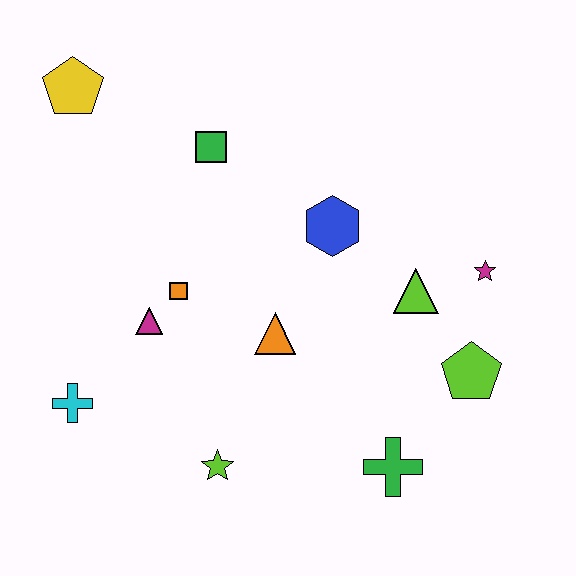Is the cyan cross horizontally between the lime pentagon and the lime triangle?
No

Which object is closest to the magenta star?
The lime triangle is closest to the magenta star.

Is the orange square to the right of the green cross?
No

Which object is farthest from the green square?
The green cross is farthest from the green square.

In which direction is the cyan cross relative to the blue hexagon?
The cyan cross is to the left of the blue hexagon.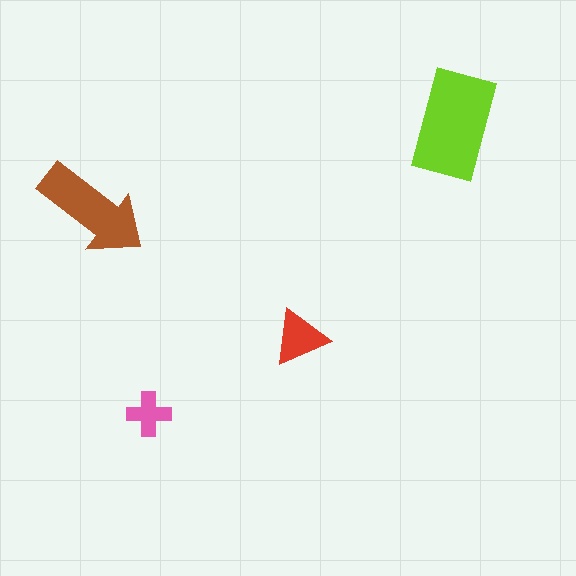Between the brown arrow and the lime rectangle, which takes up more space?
The lime rectangle.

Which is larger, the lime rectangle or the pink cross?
The lime rectangle.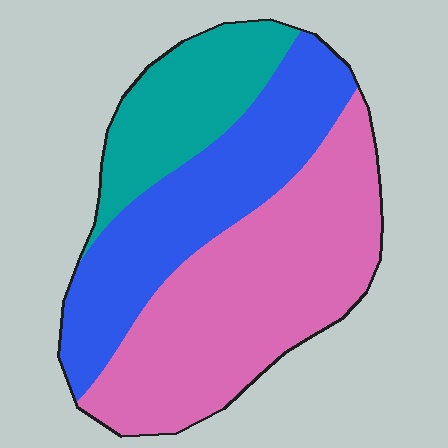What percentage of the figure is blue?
Blue covers about 35% of the figure.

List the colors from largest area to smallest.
From largest to smallest: pink, blue, teal.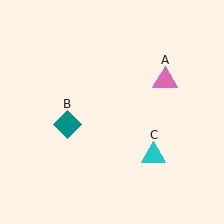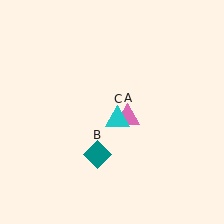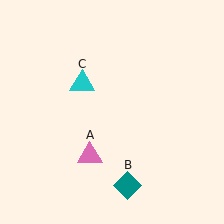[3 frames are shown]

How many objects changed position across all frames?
3 objects changed position: pink triangle (object A), teal diamond (object B), cyan triangle (object C).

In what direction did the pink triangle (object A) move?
The pink triangle (object A) moved down and to the left.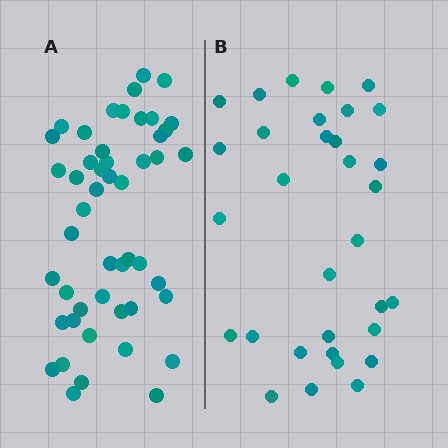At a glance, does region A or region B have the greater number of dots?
Region A (the left region) has more dots.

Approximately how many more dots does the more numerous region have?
Region A has approximately 15 more dots than region B.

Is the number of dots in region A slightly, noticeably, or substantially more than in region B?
Region A has substantially more. The ratio is roughly 1.5 to 1.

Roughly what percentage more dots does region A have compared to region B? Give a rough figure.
About 55% more.